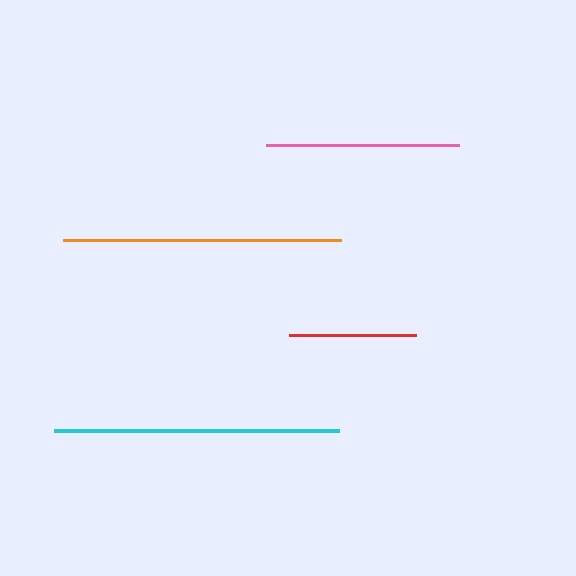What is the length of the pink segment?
The pink segment is approximately 192 pixels long.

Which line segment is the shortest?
The red line is the shortest at approximately 127 pixels.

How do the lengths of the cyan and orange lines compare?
The cyan and orange lines are approximately the same length.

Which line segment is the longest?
The cyan line is the longest at approximately 285 pixels.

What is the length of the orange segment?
The orange segment is approximately 278 pixels long.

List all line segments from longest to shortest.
From longest to shortest: cyan, orange, pink, red.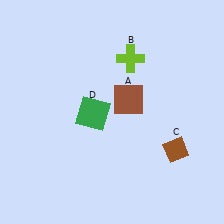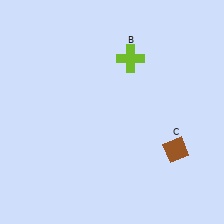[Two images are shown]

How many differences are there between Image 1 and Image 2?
There are 2 differences between the two images.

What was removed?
The brown square (A), the green square (D) were removed in Image 2.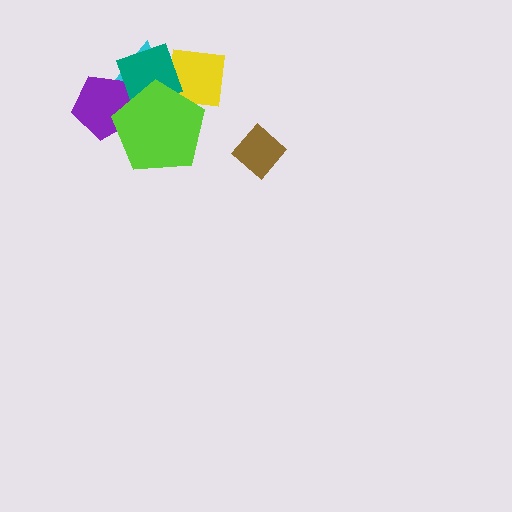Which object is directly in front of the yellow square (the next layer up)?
The cyan triangle is directly in front of the yellow square.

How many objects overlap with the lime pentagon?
4 objects overlap with the lime pentagon.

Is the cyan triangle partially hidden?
Yes, it is partially covered by another shape.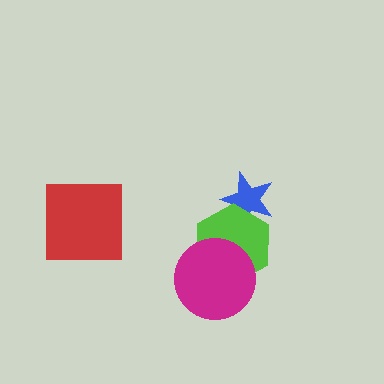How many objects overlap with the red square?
0 objects overlap with the red square.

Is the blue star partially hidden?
Yes, it is partially covered by another shape.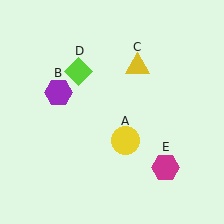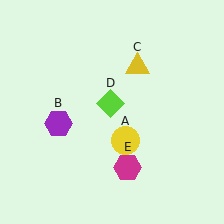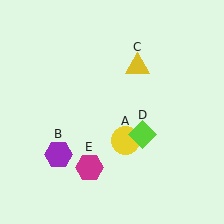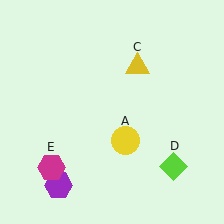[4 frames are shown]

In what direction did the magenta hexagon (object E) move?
The magenta hexagon (object E) moved left.